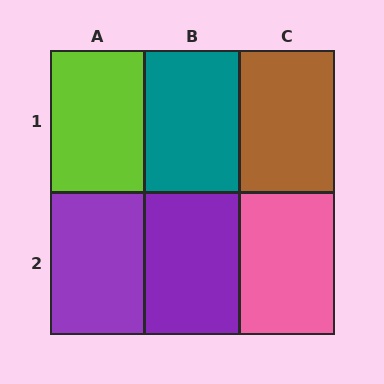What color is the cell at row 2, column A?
Purple.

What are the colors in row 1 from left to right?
Lime, teal, brown.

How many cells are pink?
1 cell is pink.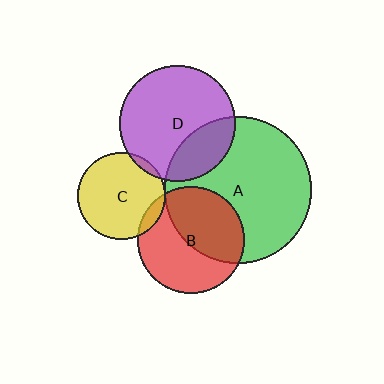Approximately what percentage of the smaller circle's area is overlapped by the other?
Approximately 25%.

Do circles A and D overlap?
Yes.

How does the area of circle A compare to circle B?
Approximately 1.9 times.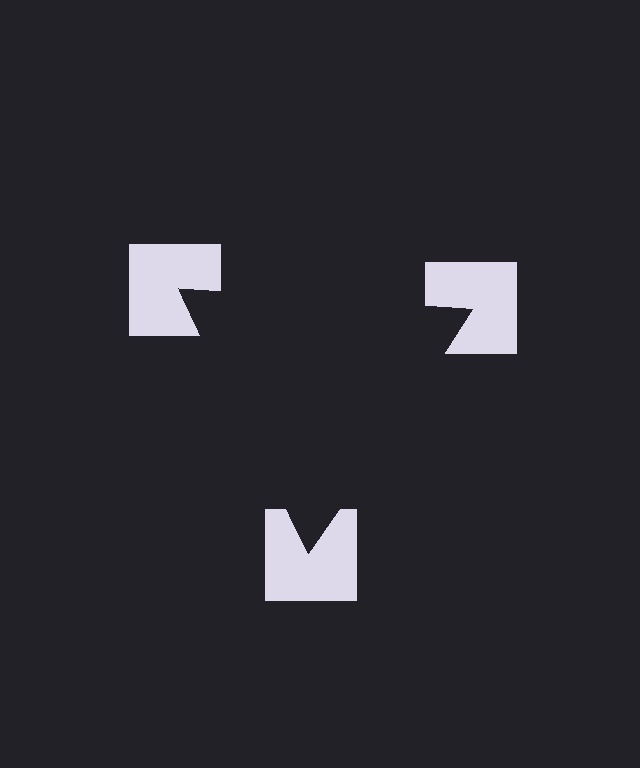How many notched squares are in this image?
There are 3 — one at each vertex of the illusory triangle.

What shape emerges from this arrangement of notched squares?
An illusory triangle — its edges are inferred from the aligned wedge cuts in the notched squares, not physically drawn.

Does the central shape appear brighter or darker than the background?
It typically appears slightly darker than the background, even though no actual brightness change is drawn.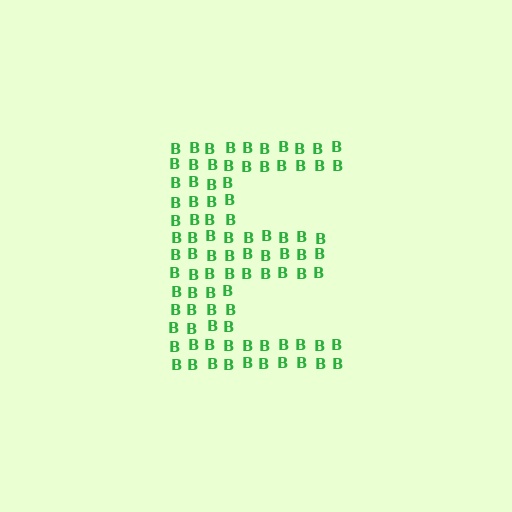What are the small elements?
The small elements are letter B's.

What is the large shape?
The large shape is the letter E.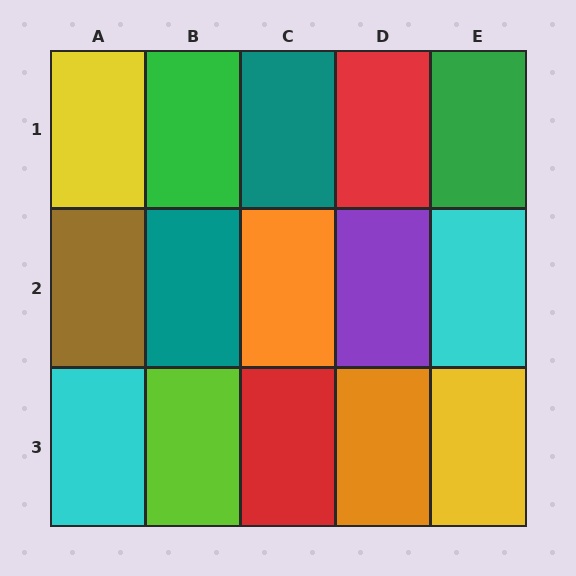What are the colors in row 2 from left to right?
Brown, teal, orange, purple, cyan.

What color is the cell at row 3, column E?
Yellow.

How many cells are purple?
1 cell is purple.